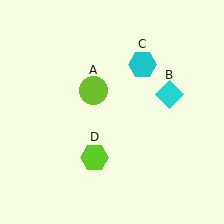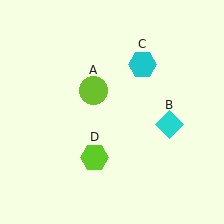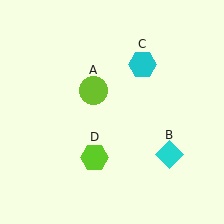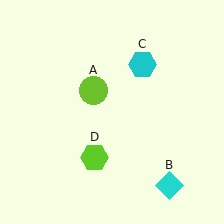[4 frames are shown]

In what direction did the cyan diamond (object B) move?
The cyan diamond (object B) moved down.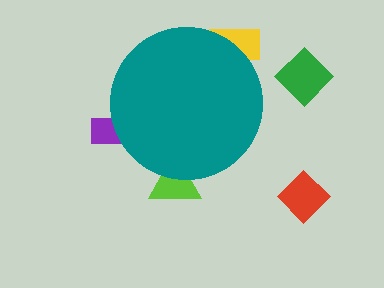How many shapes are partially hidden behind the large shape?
3 shapes are partially hidden.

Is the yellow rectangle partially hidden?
Yes, the yellow rectangle is partially hidden behind the teal circle.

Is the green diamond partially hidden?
No, the green diamond is fully visible.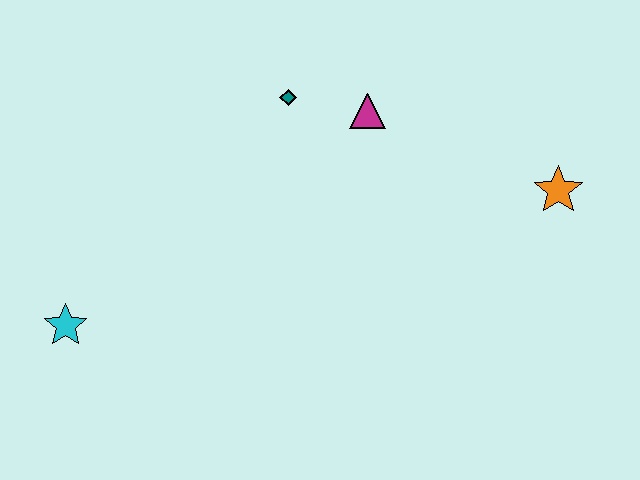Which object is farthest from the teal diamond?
The cyan star is farthest from the teal diamond.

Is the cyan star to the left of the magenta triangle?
Yes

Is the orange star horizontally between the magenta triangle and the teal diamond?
No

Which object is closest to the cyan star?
The teal diamond is closest to the cyan star.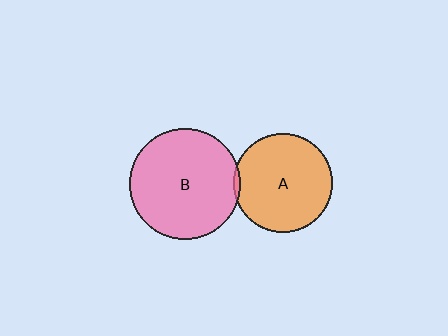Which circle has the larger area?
Circle B (pink).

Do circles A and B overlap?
Yes.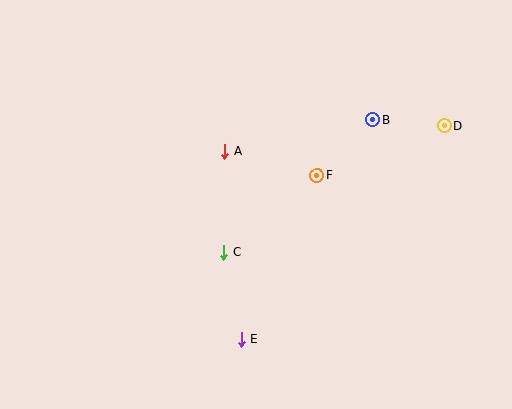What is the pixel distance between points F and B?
The distance between F and B is 79 pixels.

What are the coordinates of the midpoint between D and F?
The midpoint between D and F is at (381, 150).